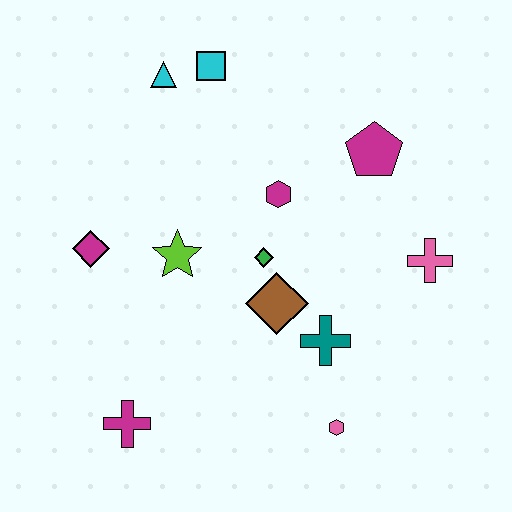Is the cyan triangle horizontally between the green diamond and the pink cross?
No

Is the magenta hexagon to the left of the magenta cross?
No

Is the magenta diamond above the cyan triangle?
No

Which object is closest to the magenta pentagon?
The magenta hexagon is closest to the magenta pentagon.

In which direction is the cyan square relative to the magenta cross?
The cyan square is above the magenta cross.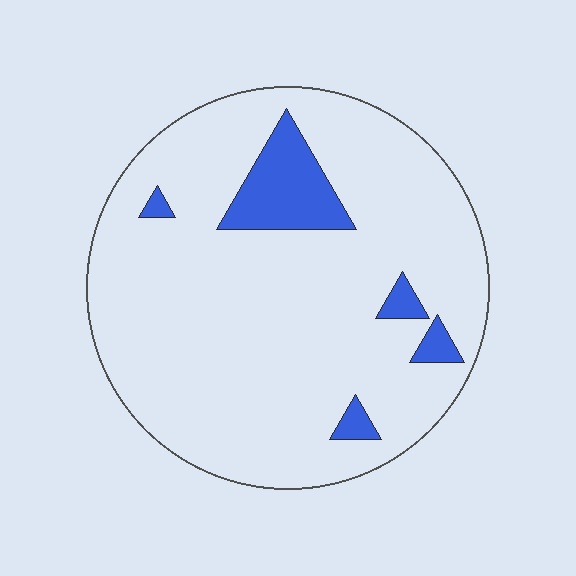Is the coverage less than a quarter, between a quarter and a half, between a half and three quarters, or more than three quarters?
Less than a quarter.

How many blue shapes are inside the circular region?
5.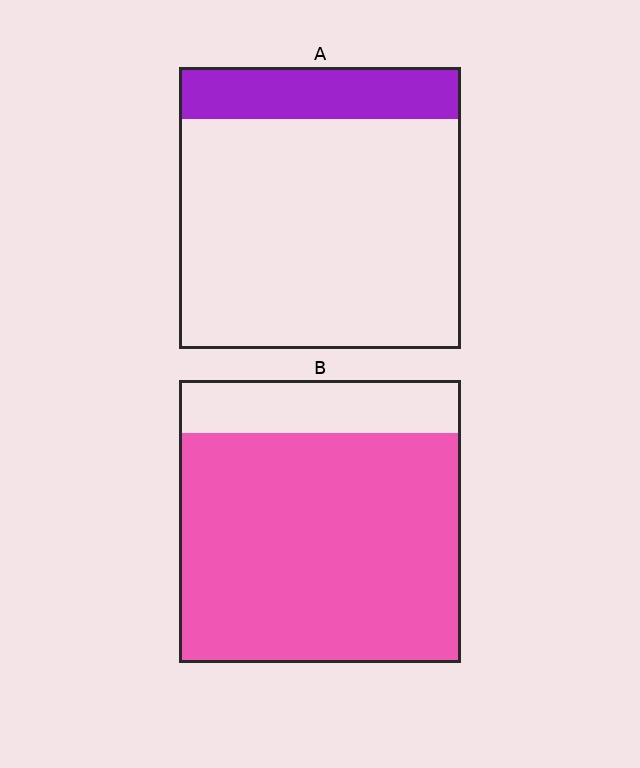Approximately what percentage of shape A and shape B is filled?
A is approximately 20% and B is approximately 80%.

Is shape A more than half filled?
No.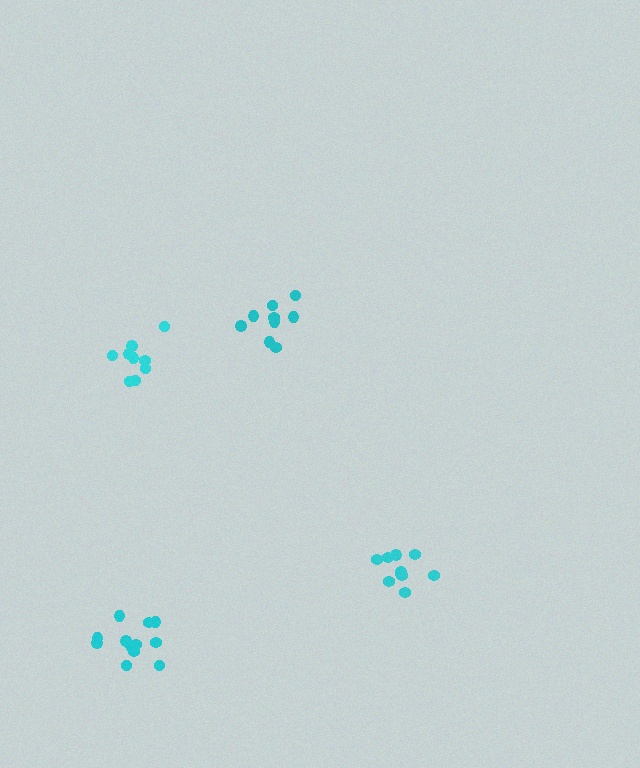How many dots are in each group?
Group 1: 10 dots, Group 2: 13 dots, Group 3: 9 dots, Group 4: 9 dots (41 total).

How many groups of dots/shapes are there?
There are 4 groups.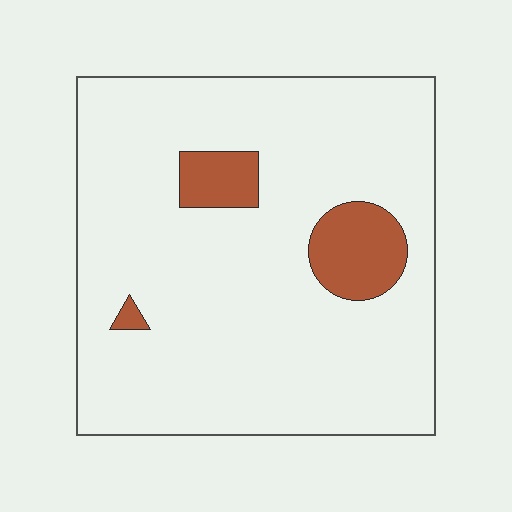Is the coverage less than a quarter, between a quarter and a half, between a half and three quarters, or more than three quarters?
Less than a quarter.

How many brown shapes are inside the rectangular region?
3.